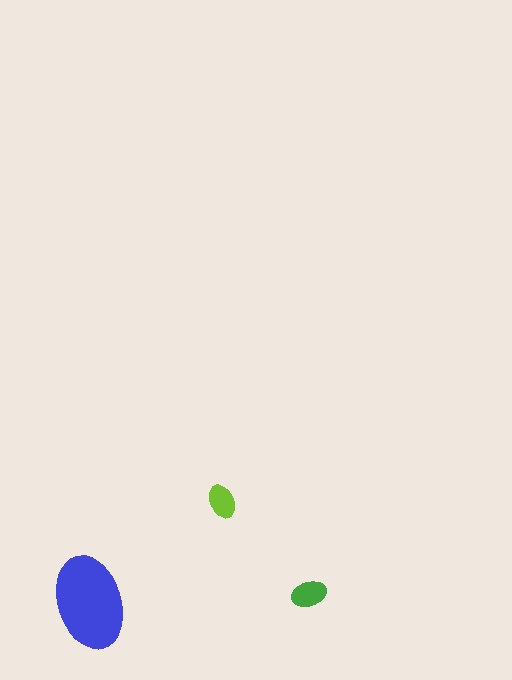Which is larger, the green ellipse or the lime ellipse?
The green one.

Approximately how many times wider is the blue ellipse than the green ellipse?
About 2.5 times wider.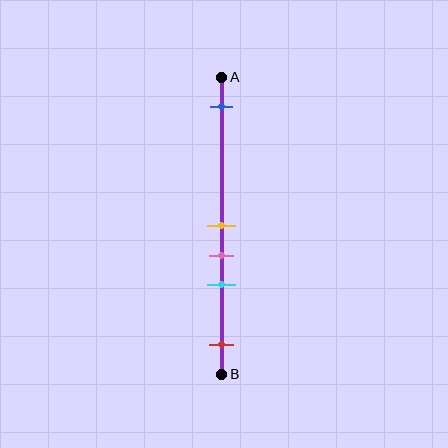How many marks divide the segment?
There are 5 marks dividing the segment.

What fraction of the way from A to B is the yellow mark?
The yellow mark is approximately 50% (0.5) of the way from A to B.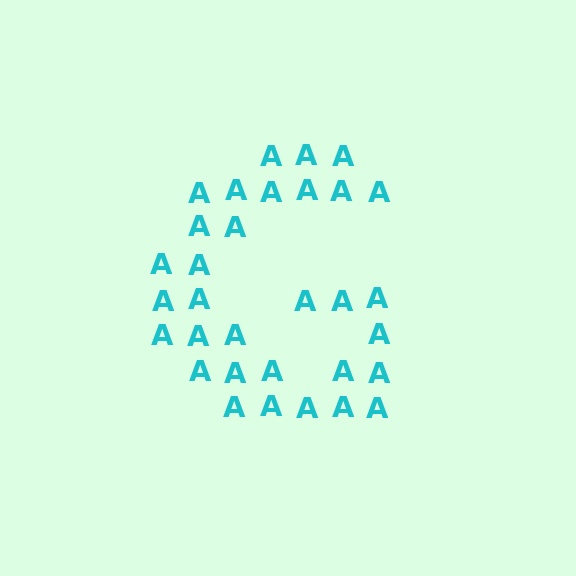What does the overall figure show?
The overall figure shows the letter G.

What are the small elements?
The small elements are letter A's.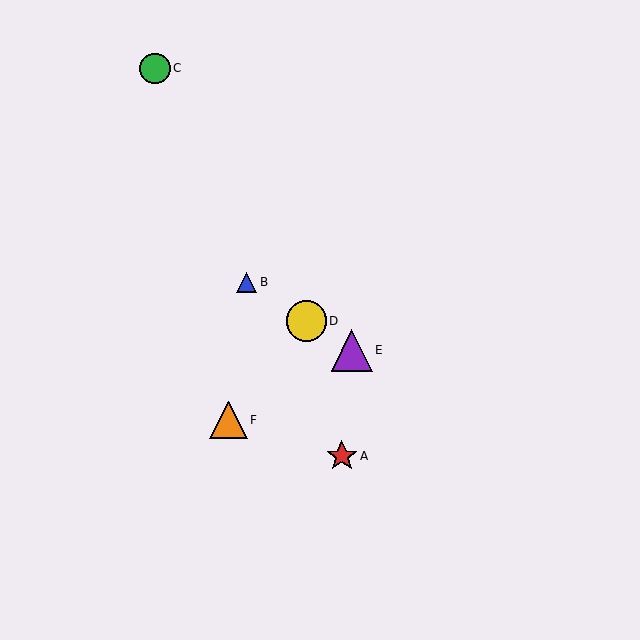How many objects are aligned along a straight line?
3 objects (B, D, E) are aligned along a straight line.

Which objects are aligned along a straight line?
Objects B, D, E are aligned along a straight line.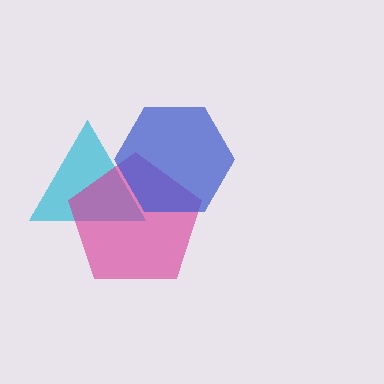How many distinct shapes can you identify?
There are 3 distinct shapes: a cyan triangle, a magenta pentagon, a blue hexagon.